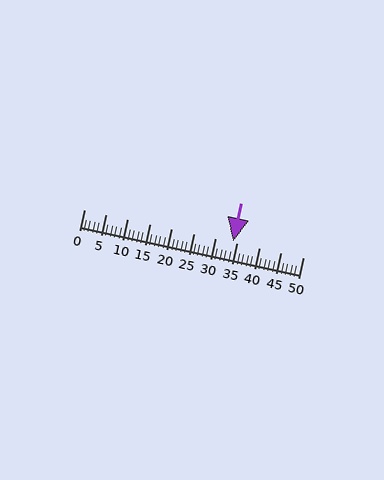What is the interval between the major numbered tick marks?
The major tick marks are spaced 5 units apart.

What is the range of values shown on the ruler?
The ruler shows values from 0 to 50.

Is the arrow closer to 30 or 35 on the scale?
The arrow is closer to 35.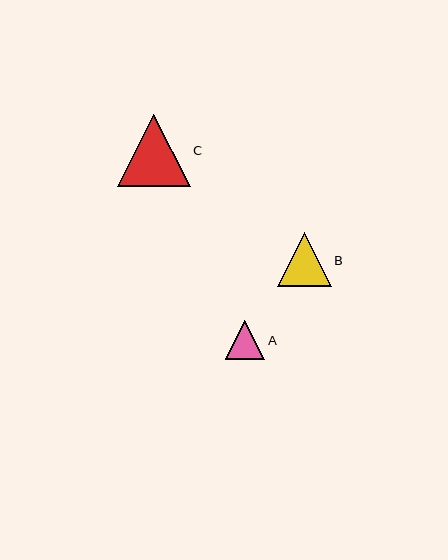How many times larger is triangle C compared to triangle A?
Triangle C is approximately 1.8 times the size of triangle A.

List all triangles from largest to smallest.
From largest to smallest: C, B, A.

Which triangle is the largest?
Triangle C is the largest with a size of approximately 72 pixels.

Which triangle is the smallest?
Triangle A is the smallest with a size of approximately 40 pixels.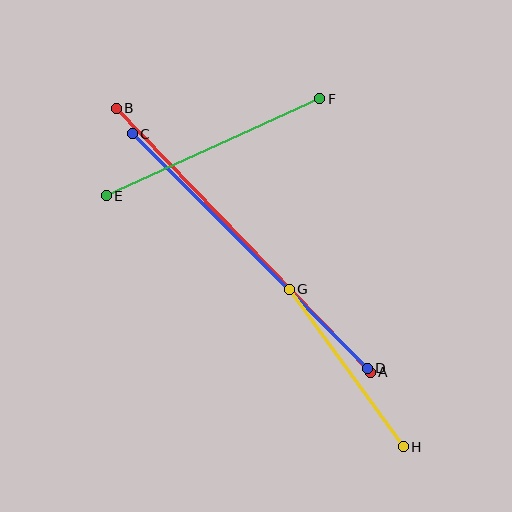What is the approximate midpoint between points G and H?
The midpoint is at approximately (346, 368) pixels.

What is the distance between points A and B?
The distance is approximately 367 pixels.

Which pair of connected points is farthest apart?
Points A and B are farthest apart.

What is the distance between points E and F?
The distance is approximately 234 pixels.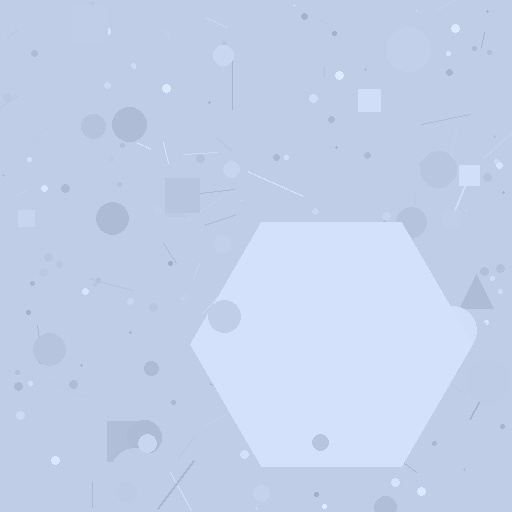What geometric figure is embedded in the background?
A hexagon is embedded in the background.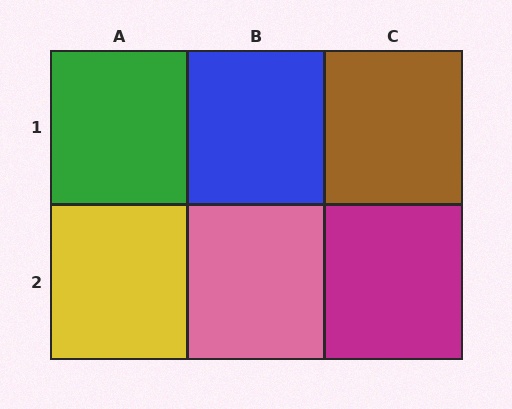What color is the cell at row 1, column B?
Blue.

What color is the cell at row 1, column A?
Green.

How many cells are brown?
1 cell is brown.